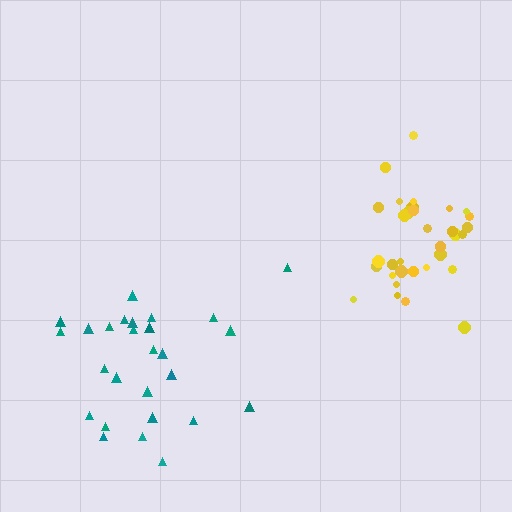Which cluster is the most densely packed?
Yellow.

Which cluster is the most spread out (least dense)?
Teal.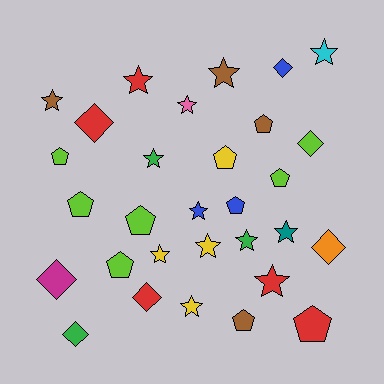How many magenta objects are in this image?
There is 1 magenta object.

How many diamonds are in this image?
There are 7 diamonds.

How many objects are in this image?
There are 30 objects.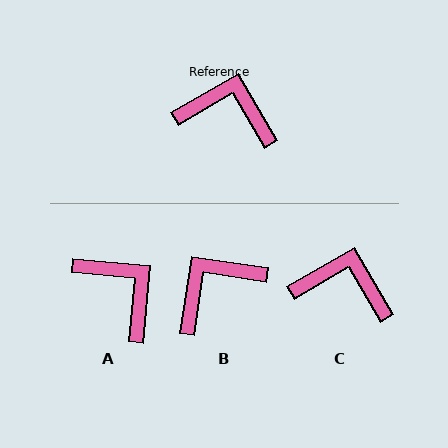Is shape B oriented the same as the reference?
No, it is off by about 51 degrees.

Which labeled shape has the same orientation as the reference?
C.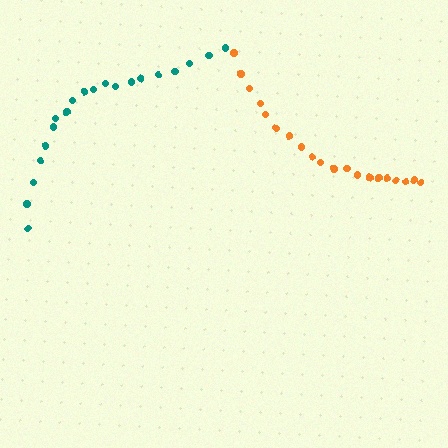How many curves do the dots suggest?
There are 2 distinct paths.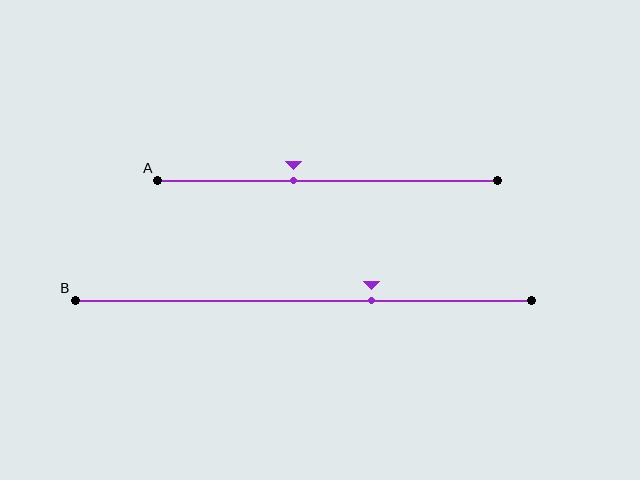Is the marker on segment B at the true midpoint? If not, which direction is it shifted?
No, the marker on segment B is shifted to the right by about 15% of the segment length.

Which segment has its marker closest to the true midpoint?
Segment A has its marker closest to the true midpoint.